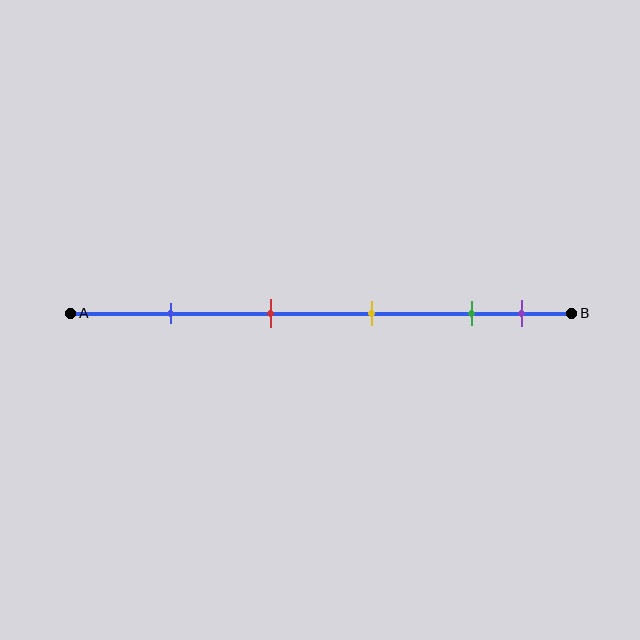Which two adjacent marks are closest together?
The green and purple marks are the closest adjacent pair.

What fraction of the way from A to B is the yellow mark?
The yellow mark is approximately 60% (0.6) of the way from A to B.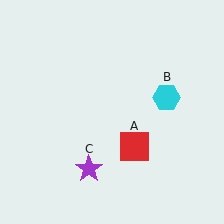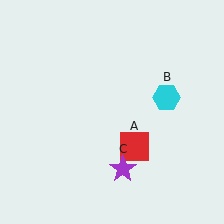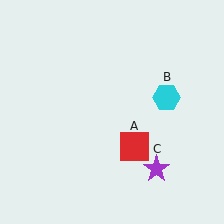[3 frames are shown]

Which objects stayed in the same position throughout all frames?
Red square (object A) and cyan hexagon (object B) remained stationary.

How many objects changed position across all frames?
1 object changed position: purple star (object C).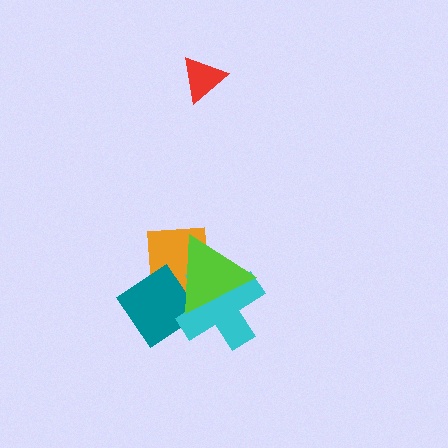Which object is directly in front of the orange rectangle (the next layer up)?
The teal diamond is directly in front of the orange rectangle.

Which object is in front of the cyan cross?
The lime triangle is in front of the cyan cross.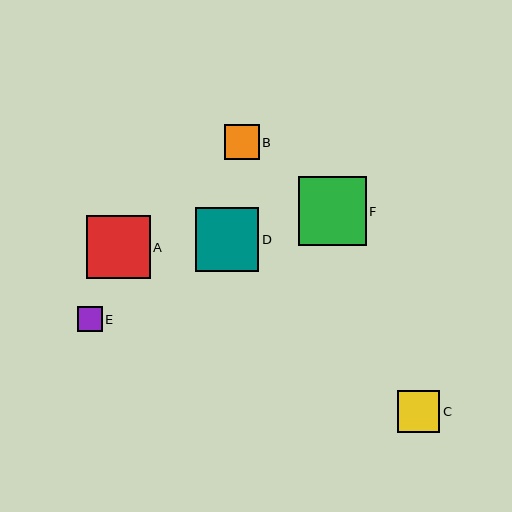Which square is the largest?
Square F is the largest with a size of approximately 68 pixels.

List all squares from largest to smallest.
From largest to smallest: F, D, A, C, B, E.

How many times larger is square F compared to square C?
Square F is approximately 1.6 times the size of square C.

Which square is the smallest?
Square E is the smallest with a size of approximately 25 pixels.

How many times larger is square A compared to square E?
Square A is approximately 2.6 times the size of square E.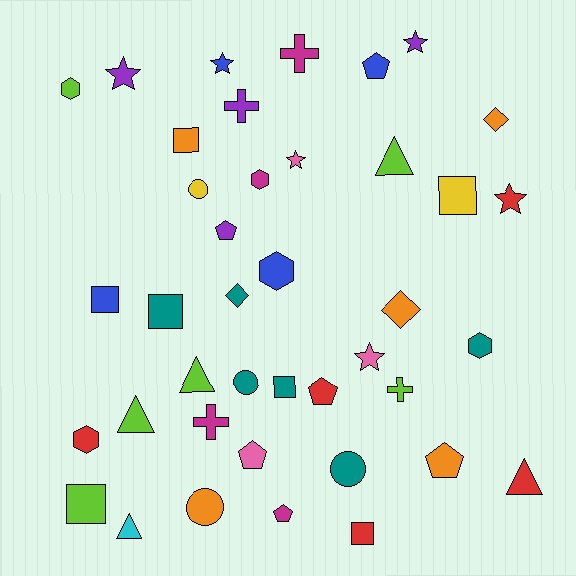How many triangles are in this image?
There are 5 triangles.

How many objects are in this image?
There are 40 objects.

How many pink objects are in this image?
There are 3 pink objects.